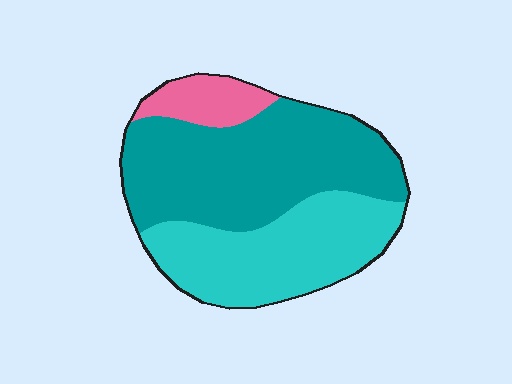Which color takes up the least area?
Pink, at roughly 10%.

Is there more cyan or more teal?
Teal.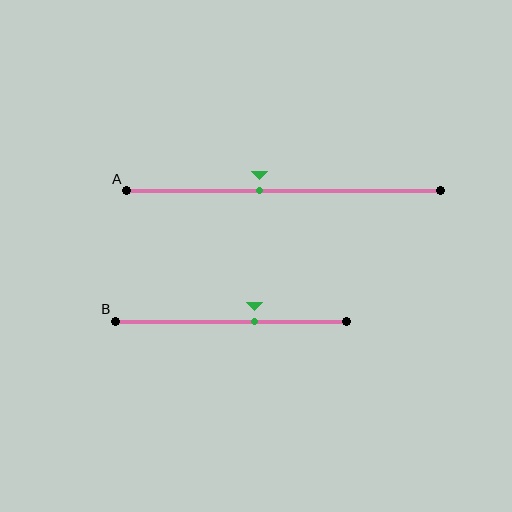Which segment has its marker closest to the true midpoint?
Segment A has its marker closest to the true midpoint.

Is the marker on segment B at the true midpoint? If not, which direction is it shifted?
No, the marker on segment B is shifted to the right by about 10% of the segment length.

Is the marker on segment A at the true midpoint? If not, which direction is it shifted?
No, the marker on segment A is shifted to the left by about 8% of the segment length.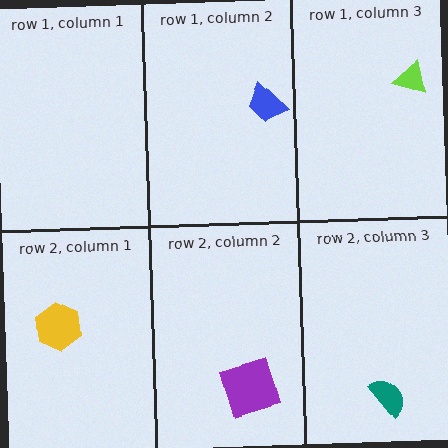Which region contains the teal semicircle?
The row 2, column 3 region.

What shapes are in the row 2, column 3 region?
The teal semicircle.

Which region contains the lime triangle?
The row 1, column 3 region.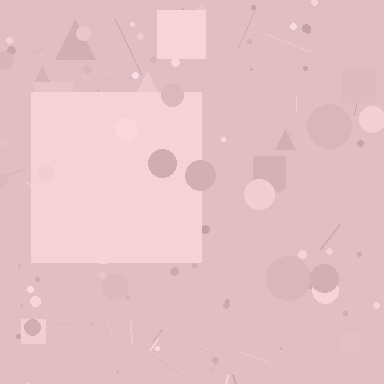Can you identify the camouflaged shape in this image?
The camouflaged shape is a square.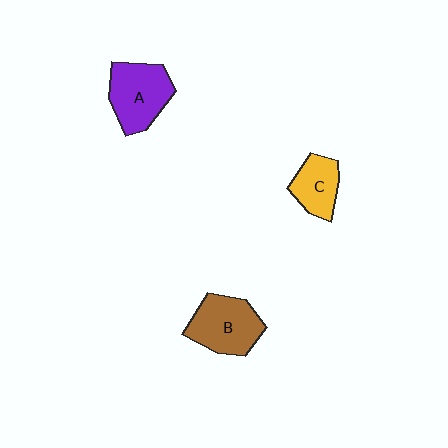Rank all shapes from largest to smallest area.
From largest to smallest: A (purple), B (brown), C (yellow).